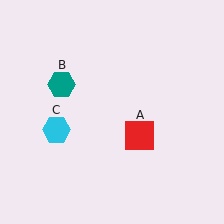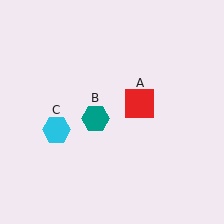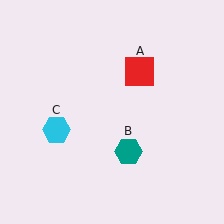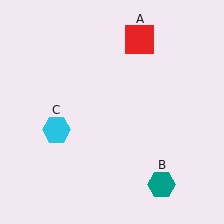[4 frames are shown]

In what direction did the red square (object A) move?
The red square (object A) moved up.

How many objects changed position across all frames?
2 objects changed position: red square (object A), teal hexagon (object B).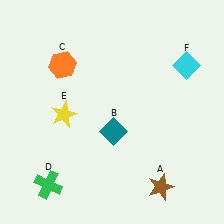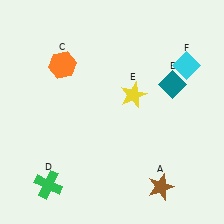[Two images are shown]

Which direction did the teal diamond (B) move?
The teal diamond (B) moved right.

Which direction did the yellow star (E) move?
The yellow star (E) moved right.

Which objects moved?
The objects that moved are: the teal diamond (B), the yellow star (E).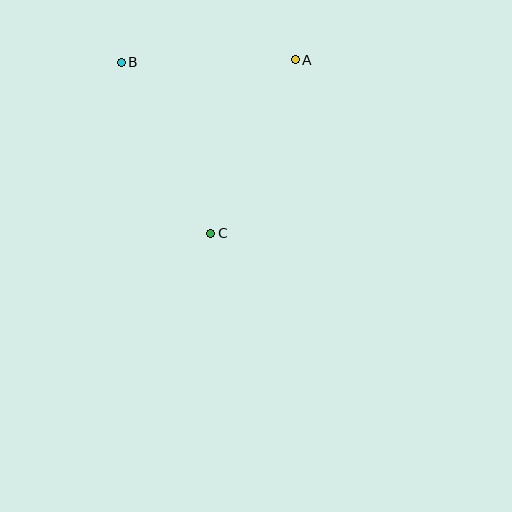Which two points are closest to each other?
Points A and B are closest to each other.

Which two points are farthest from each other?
Points A and C are farthest from each other.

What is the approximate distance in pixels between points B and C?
The distance between B and C is approximately 193 pixels.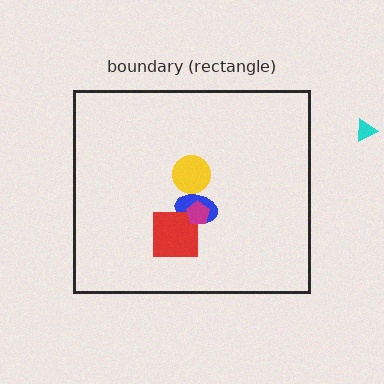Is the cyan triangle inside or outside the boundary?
Outside.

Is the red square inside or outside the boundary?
Inside.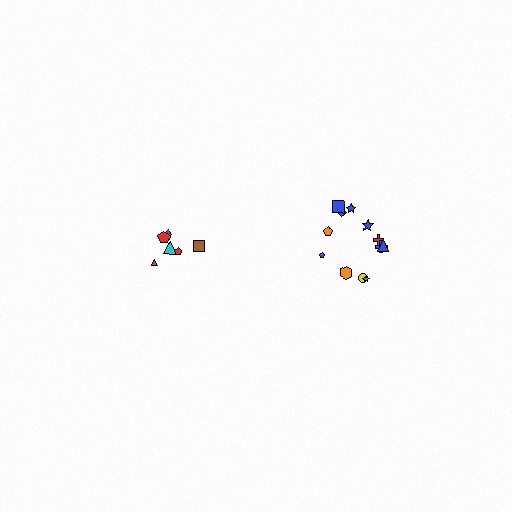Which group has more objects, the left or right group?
The right group.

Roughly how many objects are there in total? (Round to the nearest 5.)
Roughly 20 objects in total.